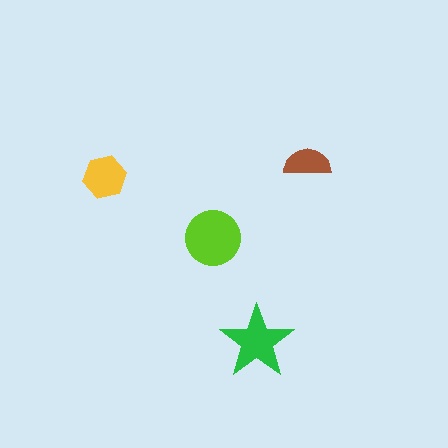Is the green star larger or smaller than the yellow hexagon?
Larger.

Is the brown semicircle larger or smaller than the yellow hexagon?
Smaller.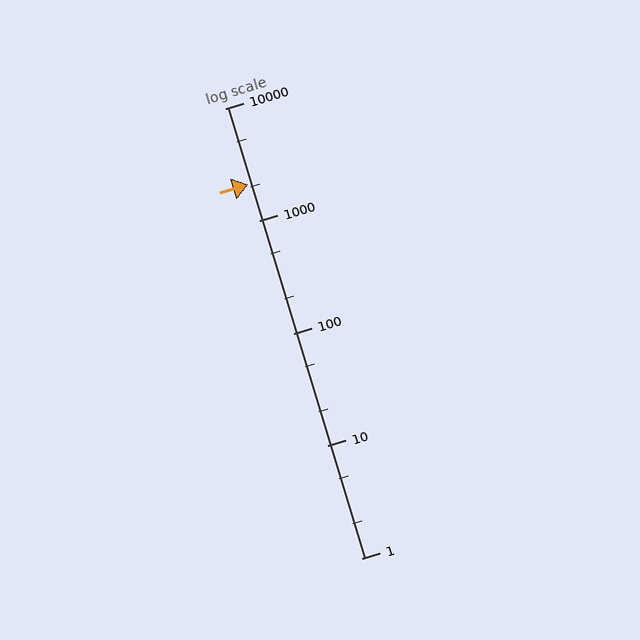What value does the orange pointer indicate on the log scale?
The pointer indicates approximately 2100.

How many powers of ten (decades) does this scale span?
The scale spans 4 decades, from 1 to 10000.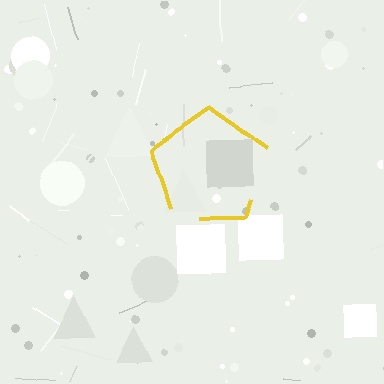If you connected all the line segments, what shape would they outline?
They would outline a pentagon.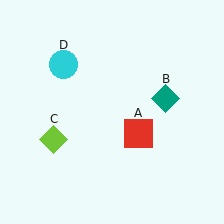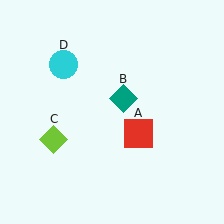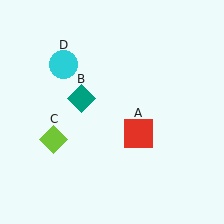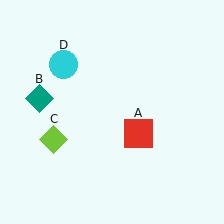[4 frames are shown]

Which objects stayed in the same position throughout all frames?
Red square (object A) and lime diamond (object C) and cyan circle (object D) remained stationary.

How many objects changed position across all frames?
1 object changed position: teal diamond (object B).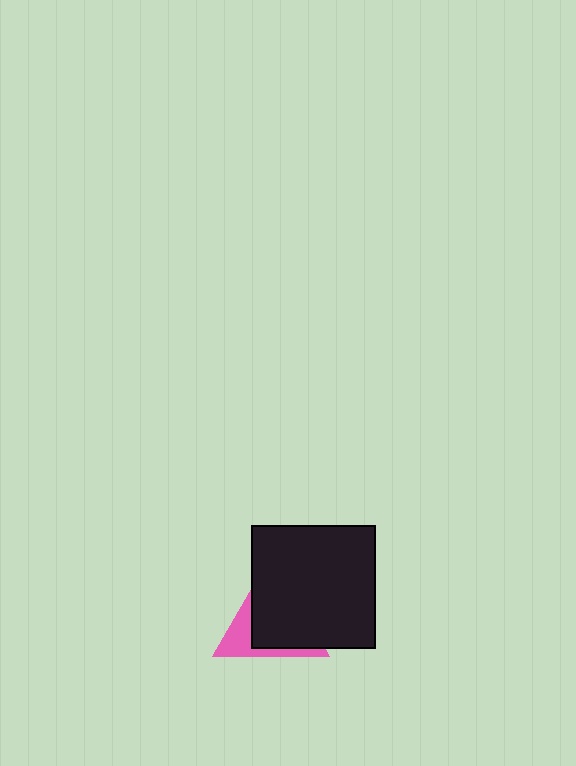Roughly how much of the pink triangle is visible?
A small part of it is visible (roughly 32%).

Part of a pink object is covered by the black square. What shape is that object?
It is a triangle.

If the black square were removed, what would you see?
You would see the complete pink triangle.